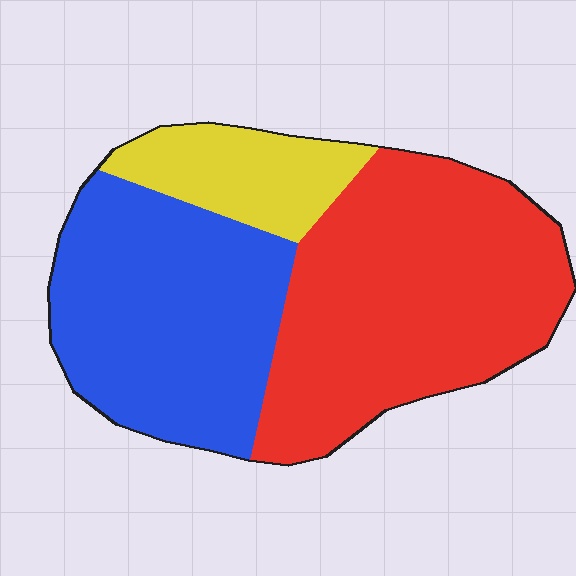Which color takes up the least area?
Yellow, at roughly 15%.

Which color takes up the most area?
Red, at roughly 50%.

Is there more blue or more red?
Red.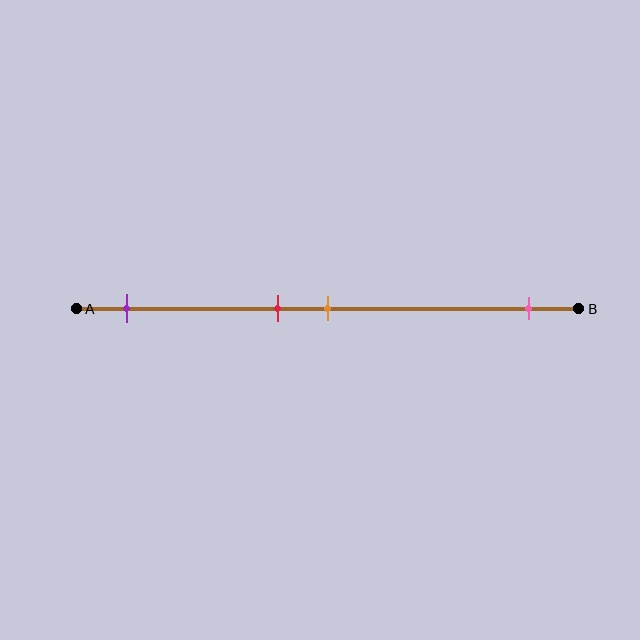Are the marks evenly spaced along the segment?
No, the marks are not evenly spaced.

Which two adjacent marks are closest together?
The red and orange marks are the closest adjacent pair.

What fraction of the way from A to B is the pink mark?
The pink mark is approximately 90% (0.9) of the way from A to B.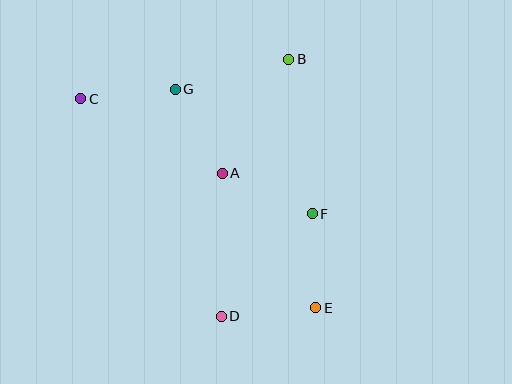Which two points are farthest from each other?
Points C and E are farthest from each other.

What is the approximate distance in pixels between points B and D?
The distance between B and D is approximately 266 pixels.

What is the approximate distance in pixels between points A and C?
The distance between A and C is approximately 160 pixels.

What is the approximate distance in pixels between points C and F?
The distance between C and F is approximately 259 pixels.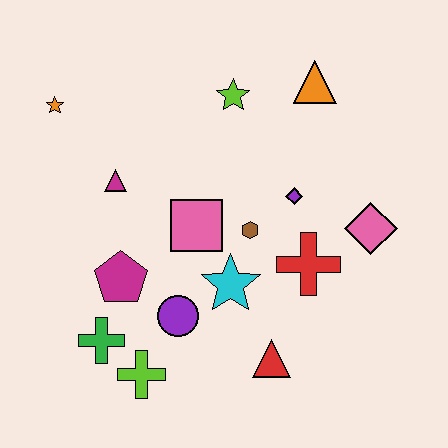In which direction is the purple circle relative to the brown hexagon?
The purple circle is below the brown hexagon.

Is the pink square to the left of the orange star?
No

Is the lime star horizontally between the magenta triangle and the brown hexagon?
Yes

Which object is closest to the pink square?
The brown hexagon is closest to the pink square.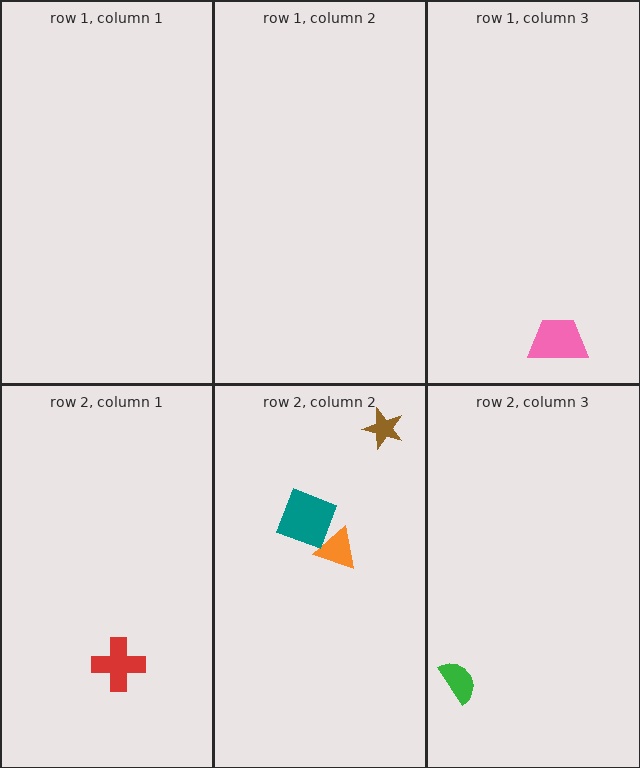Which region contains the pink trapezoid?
The row 1, column 3 region.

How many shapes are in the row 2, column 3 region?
1.